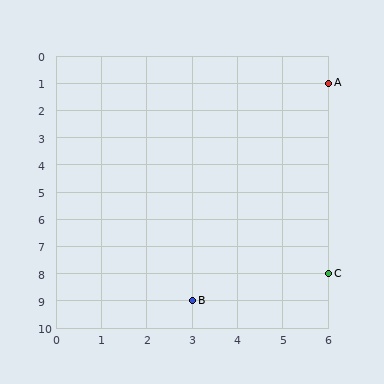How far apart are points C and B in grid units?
Points C and B are 3 columns and 1 row apart (about 3.2 grid units diagonally).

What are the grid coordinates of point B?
Point B is at grid coordinates (3, 9).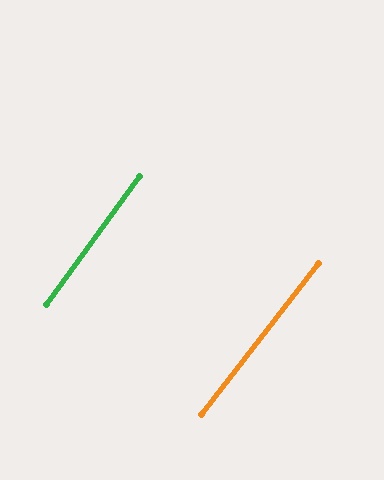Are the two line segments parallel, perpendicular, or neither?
Parallel — their directions differ by only 1.9°.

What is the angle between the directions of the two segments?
Approximately 2 degrees.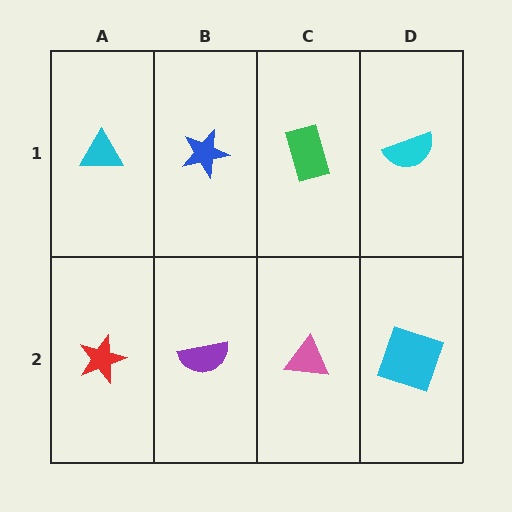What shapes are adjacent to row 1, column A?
A red star (row 2, column A), a blue star (row 1, column B).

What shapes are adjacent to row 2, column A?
A cyan triangle (row 1, column A), a purple semicircle (row 2, column B).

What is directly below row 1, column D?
A cyan square.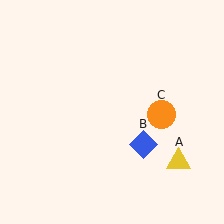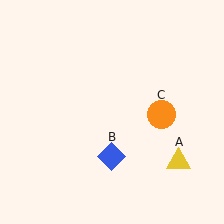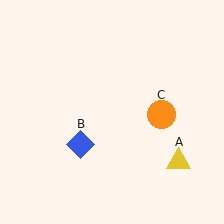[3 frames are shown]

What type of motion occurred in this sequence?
The blue diamond (object B) rotated clockwise around the center of the scene.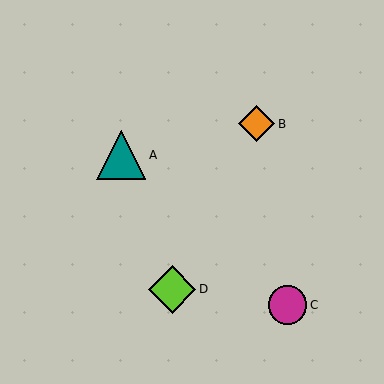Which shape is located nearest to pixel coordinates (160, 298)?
The lime diamond (labeled D) at (172, 289) is nearest to that location.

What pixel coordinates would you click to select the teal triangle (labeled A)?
Click at (121, 155) to select the teal triangle A.